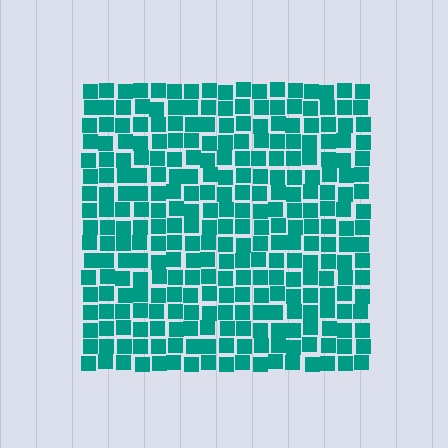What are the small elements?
The small elements are squares.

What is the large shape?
The large shape is a square.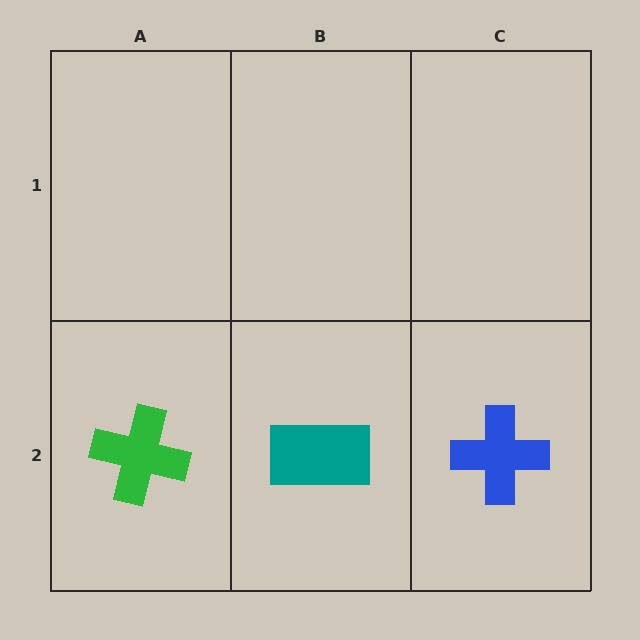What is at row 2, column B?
A teal rectangle.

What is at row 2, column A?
A green cross.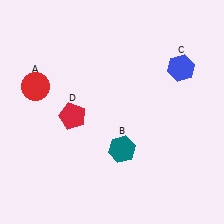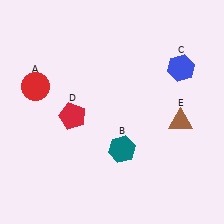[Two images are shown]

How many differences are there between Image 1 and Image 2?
There is 1 difference between the two images.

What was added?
A brown triangle (E) was added in Image 2.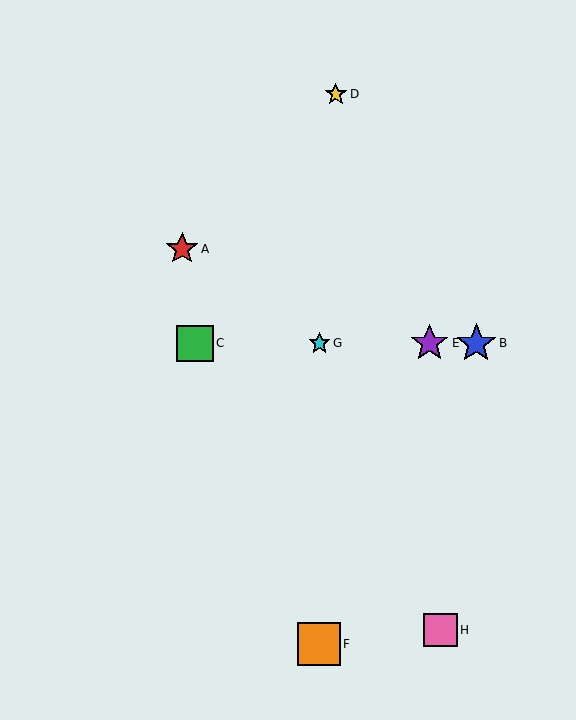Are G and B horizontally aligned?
Yes, both are at y≈343.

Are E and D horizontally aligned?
No, E is at y≈343 and D is at y≈94.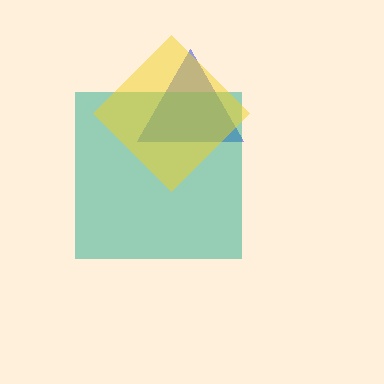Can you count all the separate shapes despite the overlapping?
Yes, there are 3 separate shapes.